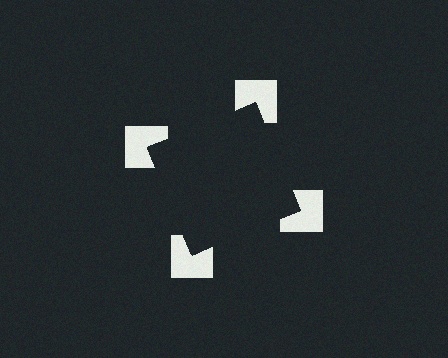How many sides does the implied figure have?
4 sides.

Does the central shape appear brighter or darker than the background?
It typically appears slightly darker than the background, even though no actual brightness change is drawn.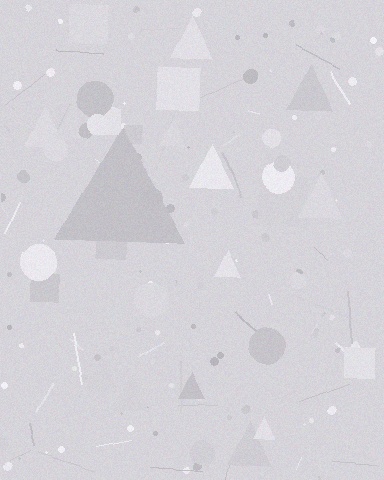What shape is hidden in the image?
A triangle is hidden in the image.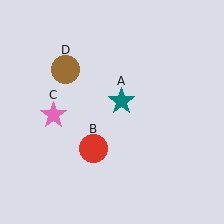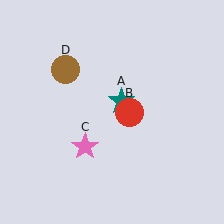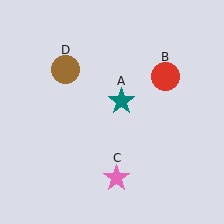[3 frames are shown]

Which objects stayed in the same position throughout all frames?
Teal star (object A) and brown circle (object D) remained stationary.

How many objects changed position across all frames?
2 objects changed position: red circle (object B), pink star (object C).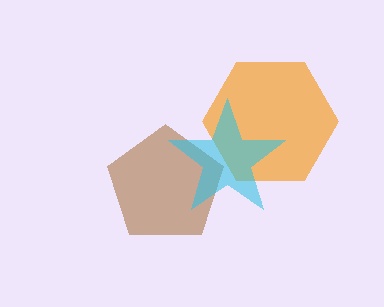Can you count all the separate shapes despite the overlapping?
Yes, there are 3 separate shapes.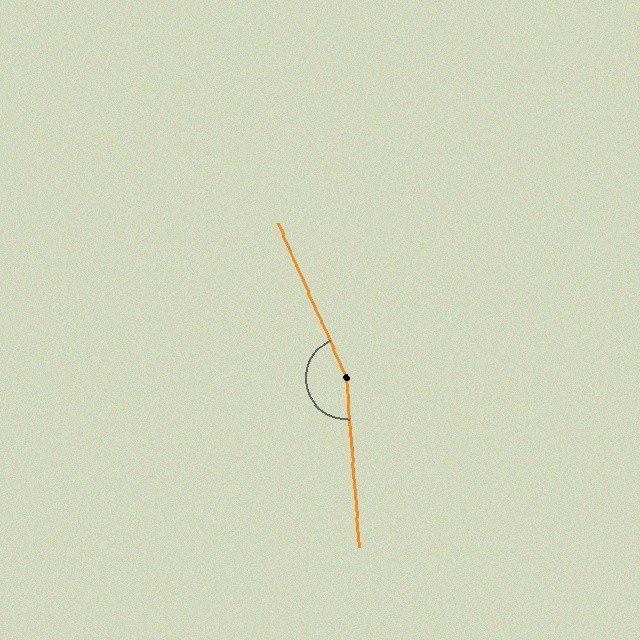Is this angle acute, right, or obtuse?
It is obtuse.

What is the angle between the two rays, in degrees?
Approximately 160 degrees.